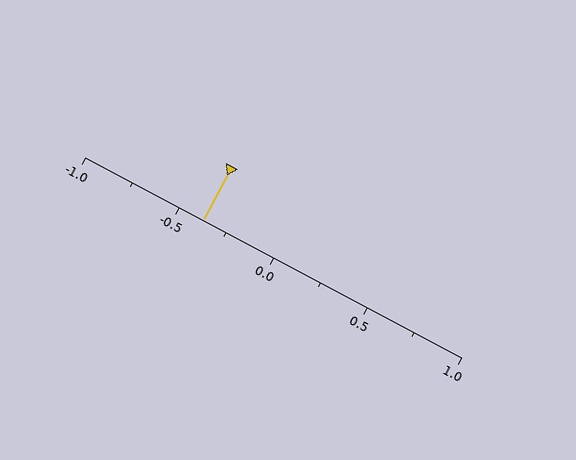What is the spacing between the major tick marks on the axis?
The major ticks are spaced 0.5 apart.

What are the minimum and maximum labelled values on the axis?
The axis runs from -1.0 to 1.0.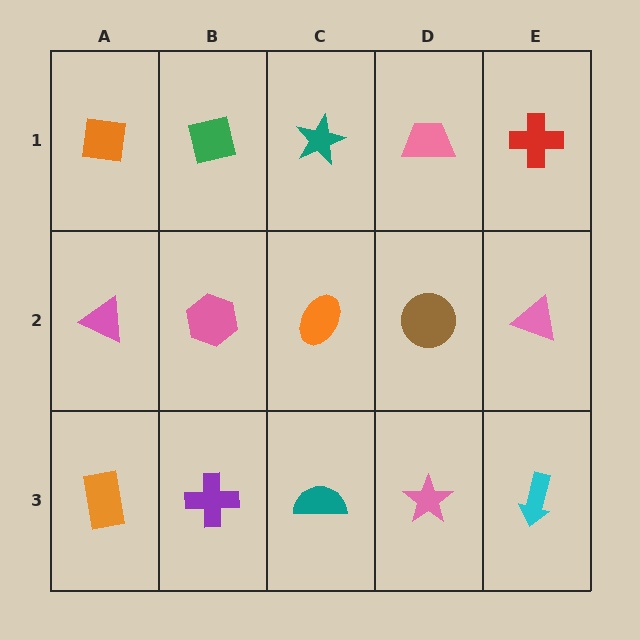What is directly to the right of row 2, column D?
A pink triangle.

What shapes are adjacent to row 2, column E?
A red cross (row 1, column E), a cyan arrow (row 3, column E), a brown circle (row 2, column D).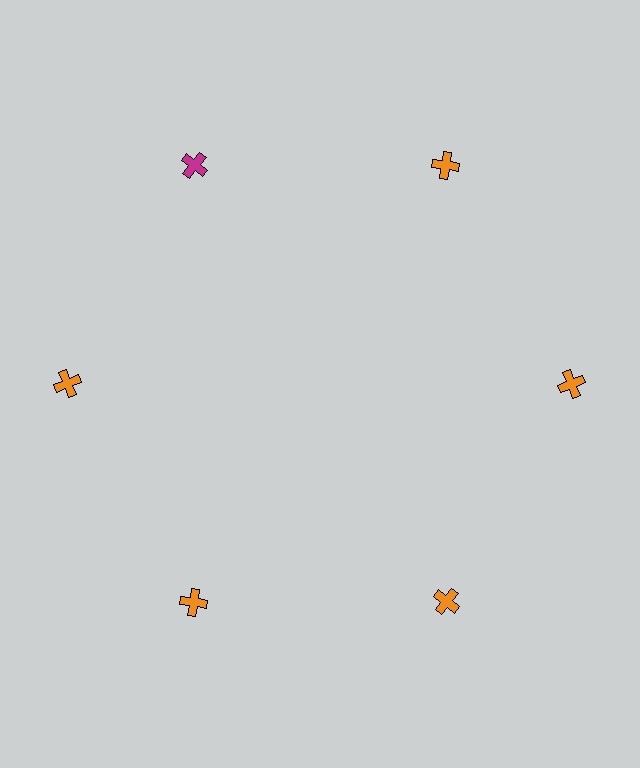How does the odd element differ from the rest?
It has a different color: magenta instead of orange.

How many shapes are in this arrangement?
There are 6 shapes arranged in a ring pattern.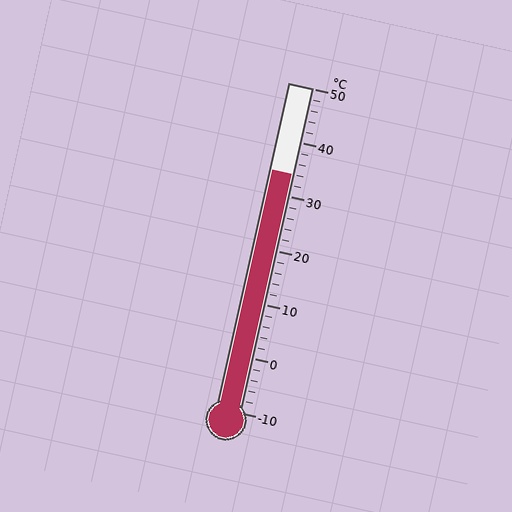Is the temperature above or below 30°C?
The temperature is above 30°C.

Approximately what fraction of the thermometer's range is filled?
The thermometer is filled to approximately 75% of its range.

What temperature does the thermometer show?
The thermometer shows approximately 34°C.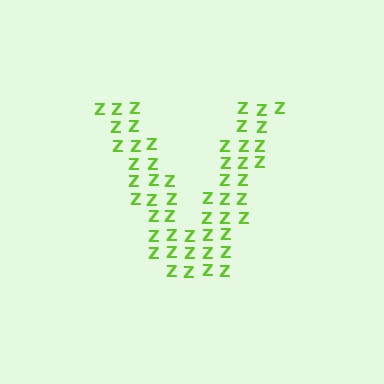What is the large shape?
The large shape is the letter V.